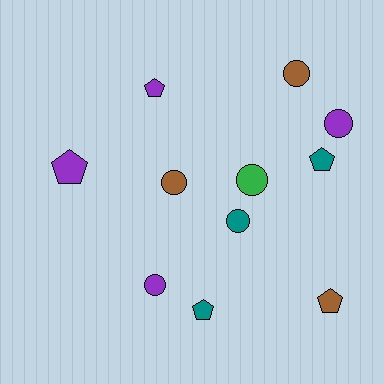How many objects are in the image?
There are 11 objects.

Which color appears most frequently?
Purple, with 4 objects.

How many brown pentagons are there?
There is 1 brown pentagon.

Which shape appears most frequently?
Circle, with 6 objects.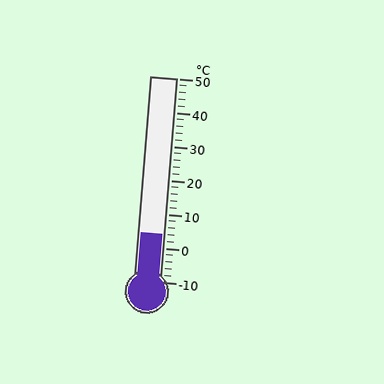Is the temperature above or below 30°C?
The temperature is below 30°C.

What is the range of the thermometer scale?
The thermometer scale ranges from -10°C to 50°C.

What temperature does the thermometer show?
The thermometer shows approximately 4°C.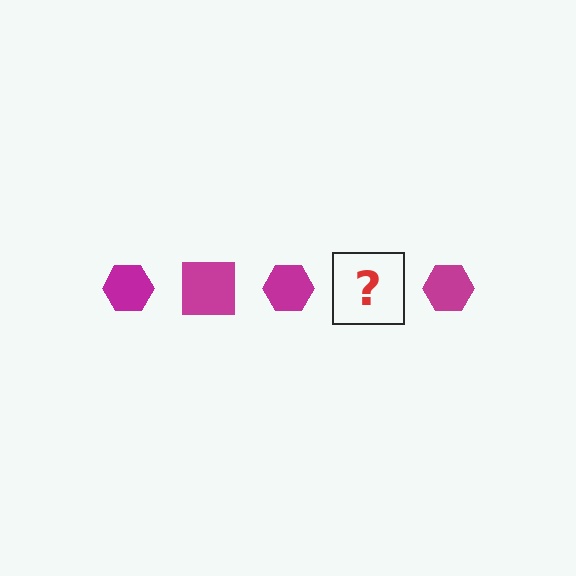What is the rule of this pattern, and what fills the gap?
The rule is that the pattern cycles through hexagon, square shapes in magenta. The gap should be filled with a magenta square.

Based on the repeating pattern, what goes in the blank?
The blank should be a magenta square.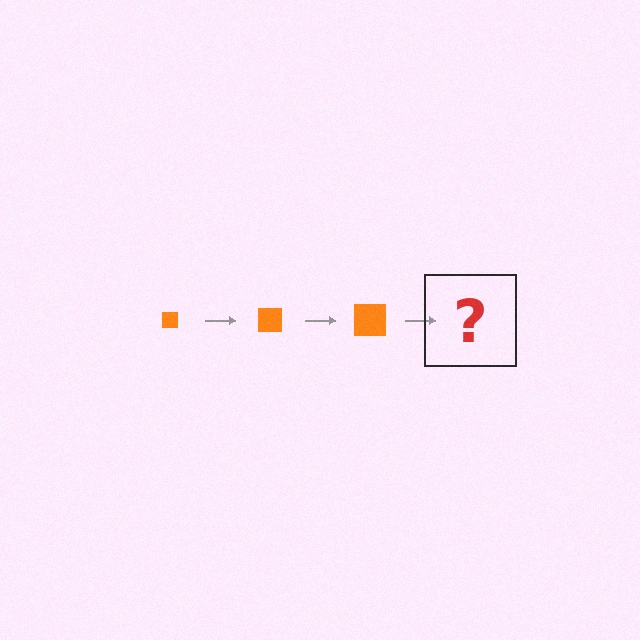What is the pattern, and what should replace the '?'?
The pattern is that the square gets progressively larger each step. The '?' should be an orange square, larger than the previous one.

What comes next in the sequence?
The next element should be an orange square, larger than the previous one.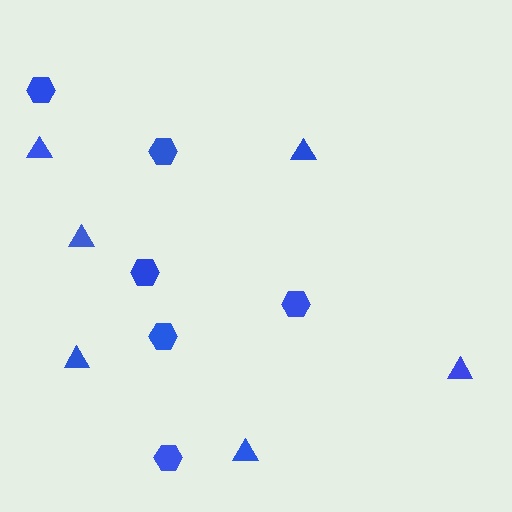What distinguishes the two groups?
There are 2 groups: one group of hexagons (6) and one group of triangles (6).